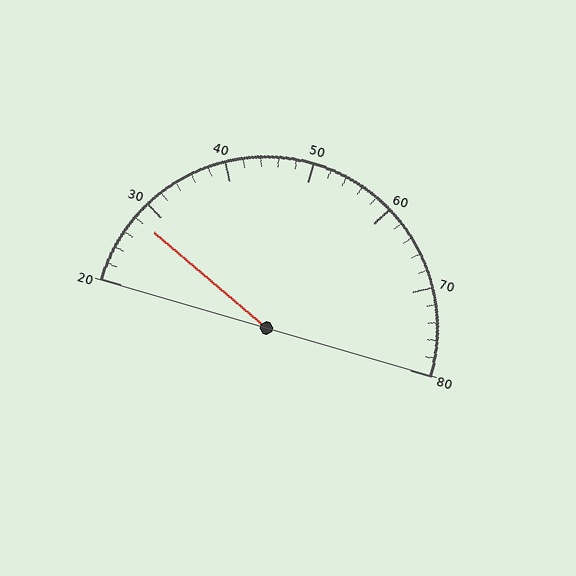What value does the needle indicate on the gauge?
The needle indicates approximately 28.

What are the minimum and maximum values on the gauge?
The gauge ranges from 20 to 80.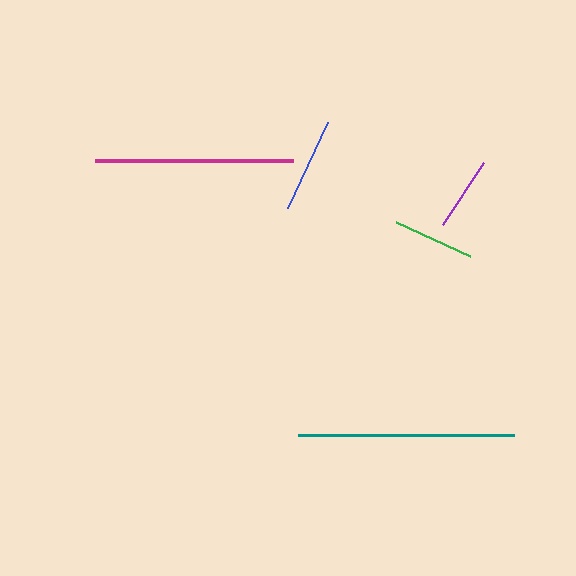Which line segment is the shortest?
The purple line is the shortest at approximately 74 pixels.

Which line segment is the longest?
The teal line is the longest at approximately 216 pixels.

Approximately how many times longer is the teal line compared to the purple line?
The teal line is approximately 2.9 times the length of the purple line.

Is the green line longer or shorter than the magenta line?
The magenta line is longer than the green line.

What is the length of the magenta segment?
The magenta segment is approximately 198 pixels long.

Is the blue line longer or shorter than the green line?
The blue line is longer than the green line.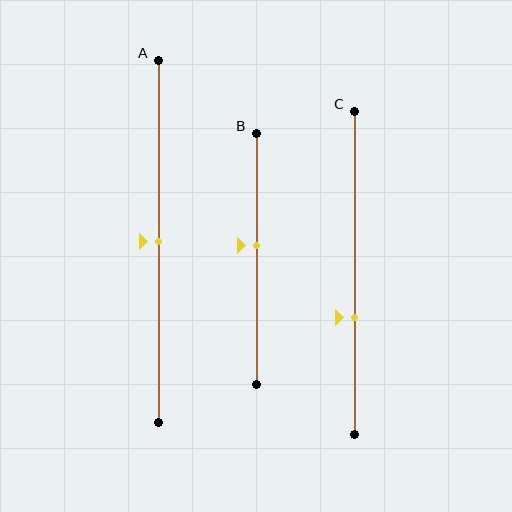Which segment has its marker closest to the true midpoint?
Segment A has its marker closest to the true midpoint.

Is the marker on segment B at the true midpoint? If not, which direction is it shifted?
No, the marker on segment B is shifted upward by about 5% of the segment length.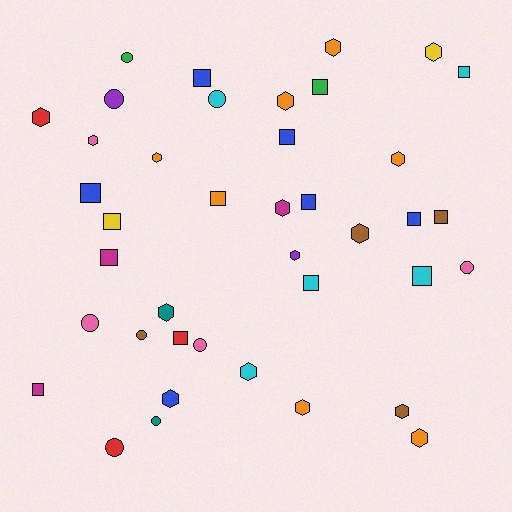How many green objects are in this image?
There are 2 green objects.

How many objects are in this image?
There are 40 objects.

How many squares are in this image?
There are 15 squares.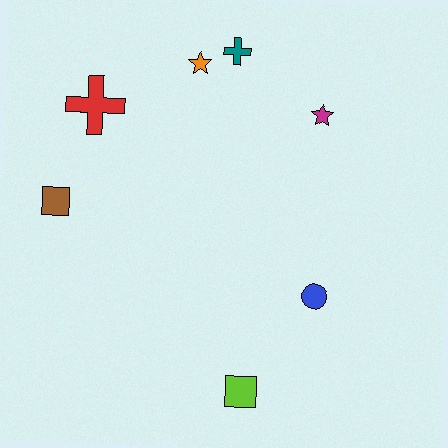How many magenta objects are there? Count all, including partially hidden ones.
There is 1 magenta object.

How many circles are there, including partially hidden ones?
There is 1 circle.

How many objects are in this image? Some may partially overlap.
There are 7 objects.